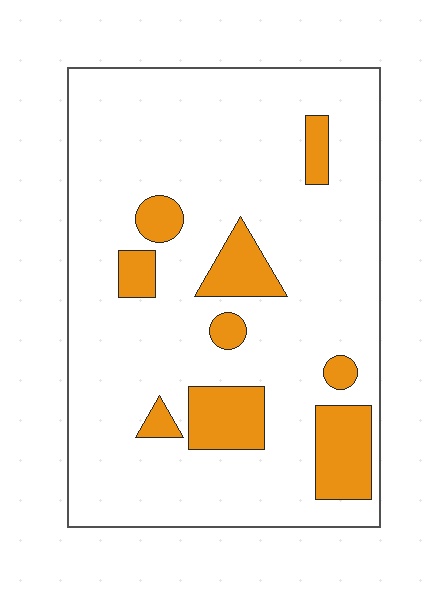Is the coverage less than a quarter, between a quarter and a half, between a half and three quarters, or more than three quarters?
Less than a quarter.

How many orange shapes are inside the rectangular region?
9.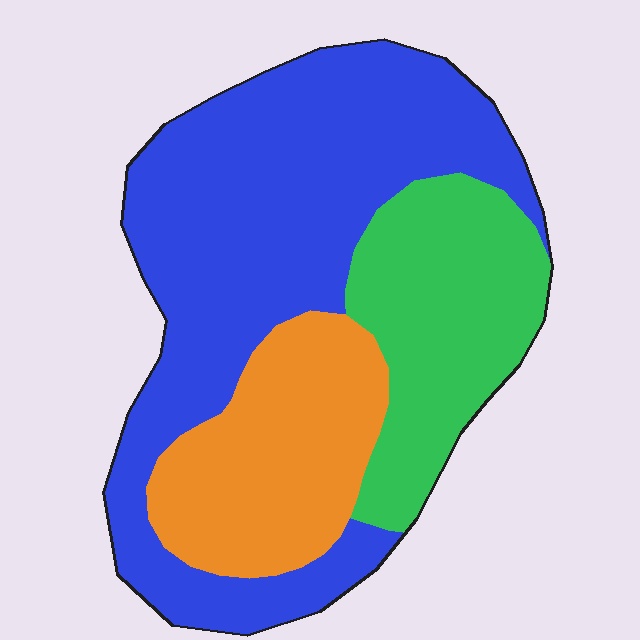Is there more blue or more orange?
Blue.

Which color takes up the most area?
Blue, at roughly 55%.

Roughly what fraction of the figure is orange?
Orange takes up less than a quarter of the figure.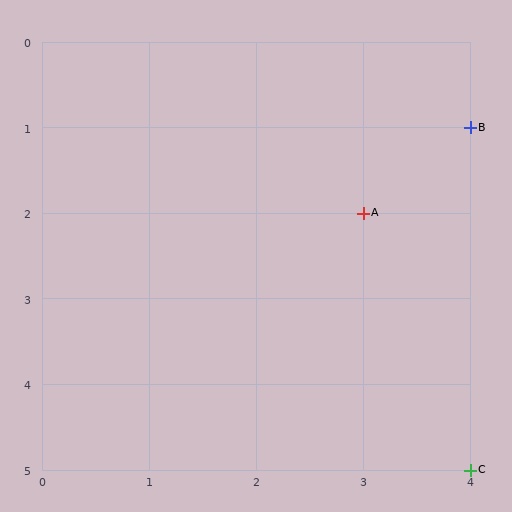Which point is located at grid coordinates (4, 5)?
Point C is at (4, 5).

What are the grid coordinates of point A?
Point A is at grid coordinates (3, 2).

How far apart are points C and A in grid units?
Points C and A are 1 column and 3 rows apart (about 3.2 grid units diagonally).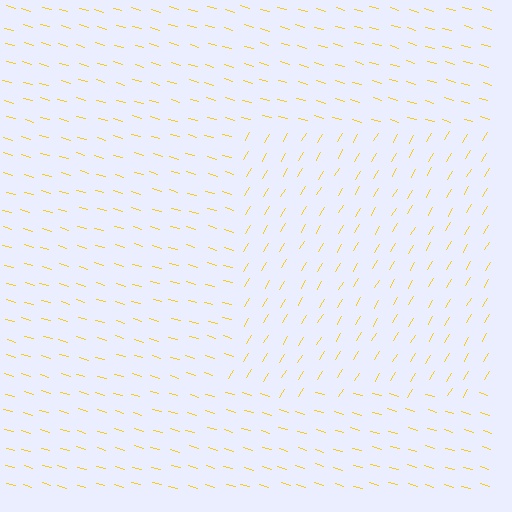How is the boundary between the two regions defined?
The boundary is defined purely by a change in line orientation (approximately 76 degrees difference). All lines are the same color and thickness.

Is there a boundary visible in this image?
Yes, there is a texture boundary formed by a change in line orientation.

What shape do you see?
I see a rectangle.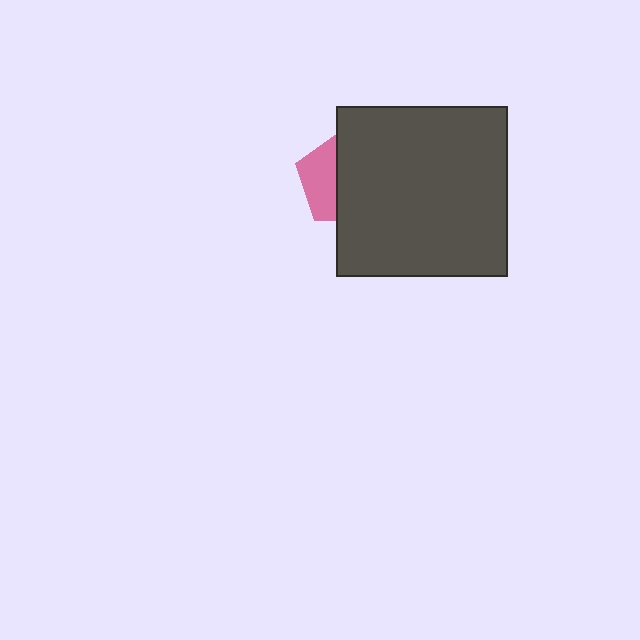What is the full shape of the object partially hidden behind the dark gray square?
The partially hidden object is a pink pentagon.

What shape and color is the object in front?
The object in front is a dark gray square.